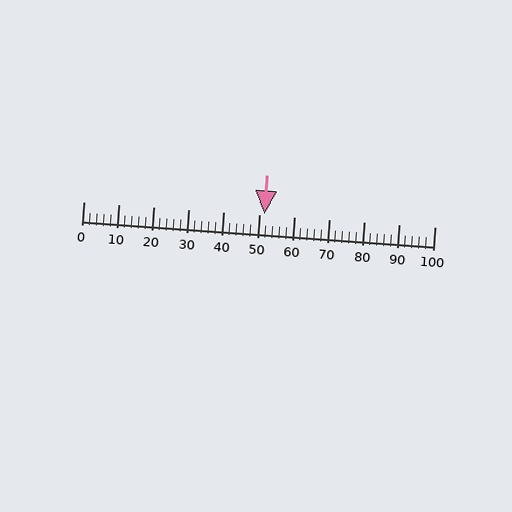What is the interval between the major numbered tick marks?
The major tick marks are spaced 10 units apart.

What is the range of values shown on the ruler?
The ruler shows values from 0 to 100.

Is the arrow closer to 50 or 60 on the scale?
The arrow is closer to 50.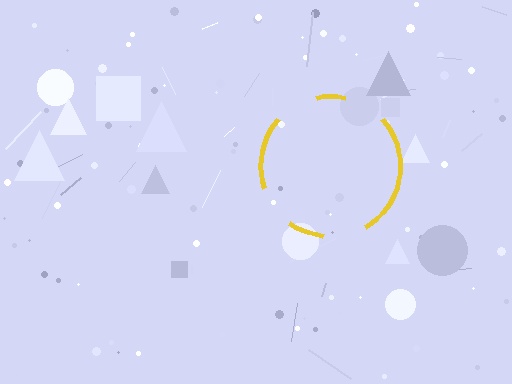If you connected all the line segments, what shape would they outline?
They would outline a circle.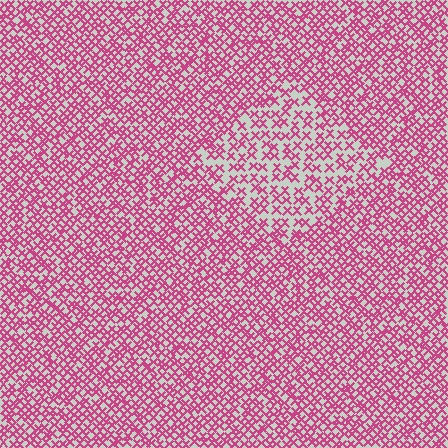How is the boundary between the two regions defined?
The boundary is defined by a change in element density (approximately 1.7x ratio). All elements are the same color, size, and shape.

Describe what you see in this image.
The image contains small magenta elements arranged at two different densities. A diamond-shaped region is visible where the elements are less densely packed than the surrounding area.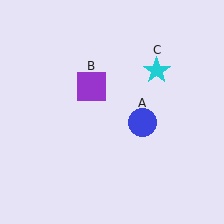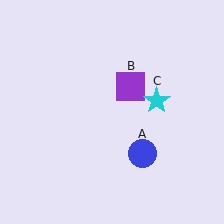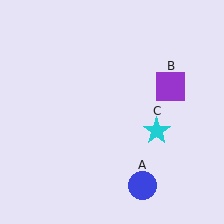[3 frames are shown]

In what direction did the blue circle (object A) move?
The blue circle (object A) moved down.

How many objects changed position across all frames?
3 objects changed position: blue circle (object A), purple square (object B), cyan star (object C).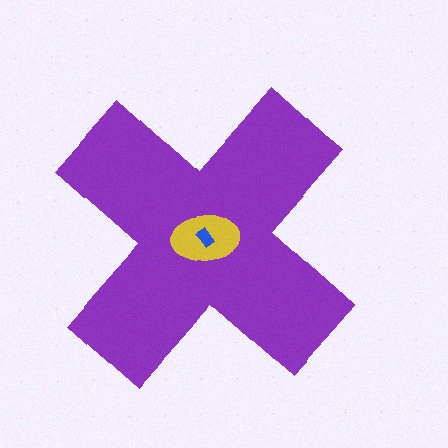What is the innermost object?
The blue rectangle.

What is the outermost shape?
The purple cross.